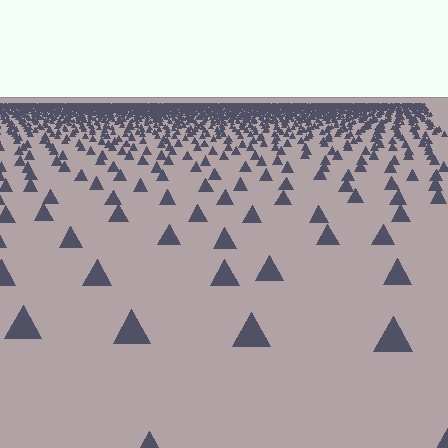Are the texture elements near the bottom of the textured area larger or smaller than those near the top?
Larger. Near the bottom, elements are closer to the viewer and appear at a bigger on-screen size.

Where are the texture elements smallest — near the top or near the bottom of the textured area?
Near the top.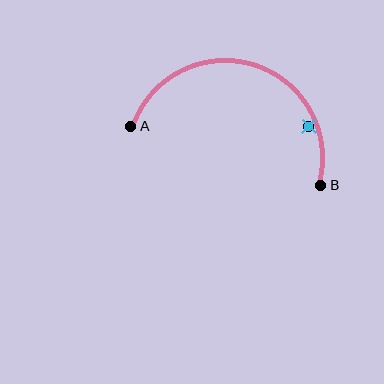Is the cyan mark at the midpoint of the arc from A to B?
No — the cyan mark does not lie on the arc at all. It sits slightly inside the curve.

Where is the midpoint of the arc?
The arc midpoint is the point on the curve farthest from the straight line joining A and B. It sits above that line.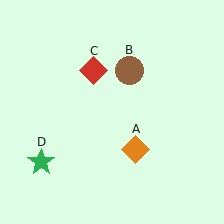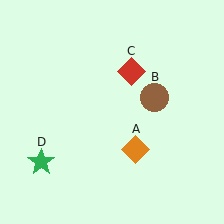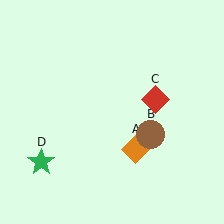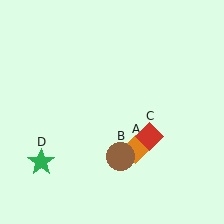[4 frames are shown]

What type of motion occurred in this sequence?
The brown circle (object B), red diamond (object C) rotated clockwise around the center of the scene.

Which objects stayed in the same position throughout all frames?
Orange diamond (object A) and green star (object D) remained stationary.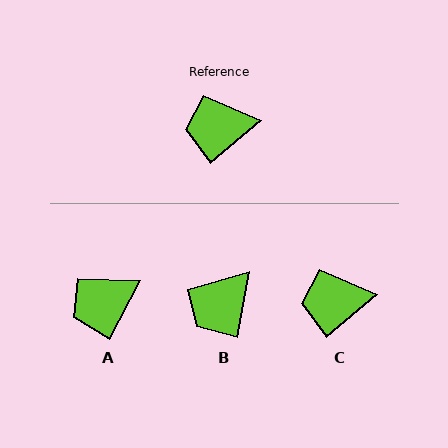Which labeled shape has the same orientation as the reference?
C.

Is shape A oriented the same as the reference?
No, it is off by about 21 degrees.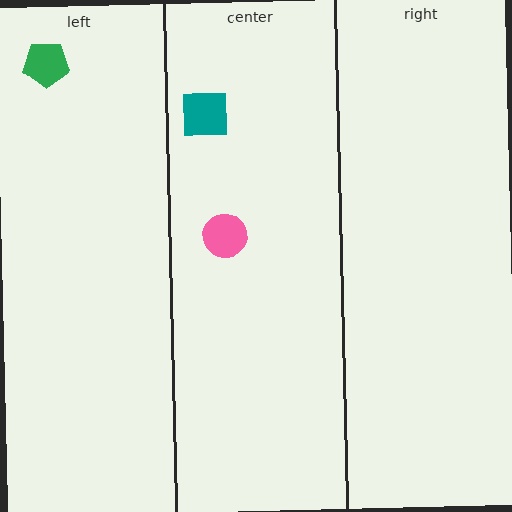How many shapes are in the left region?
1.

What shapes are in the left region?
The green pentagon.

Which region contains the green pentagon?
The left region.